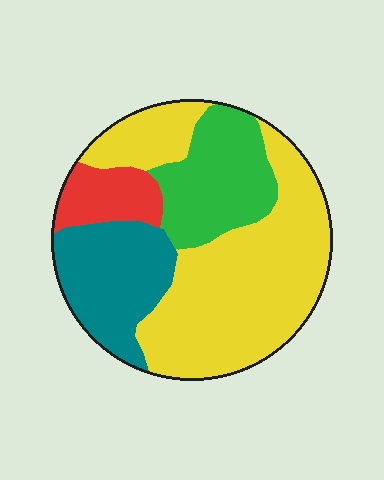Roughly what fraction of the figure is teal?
Teal takes up about one fifth (1/5) of the figure.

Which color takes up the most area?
Yellow, at roughly 50%.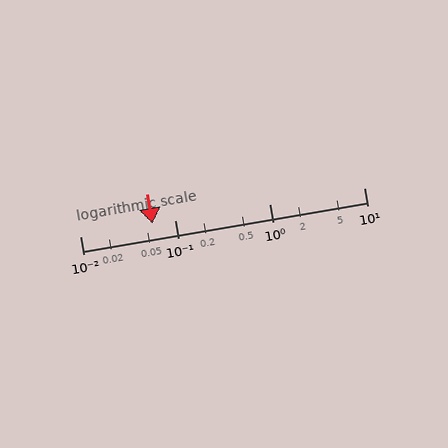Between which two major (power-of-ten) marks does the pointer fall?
The pointer is between 0.01 and 0.1.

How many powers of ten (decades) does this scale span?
The scale spans 3 decades, from 0.01 to 10.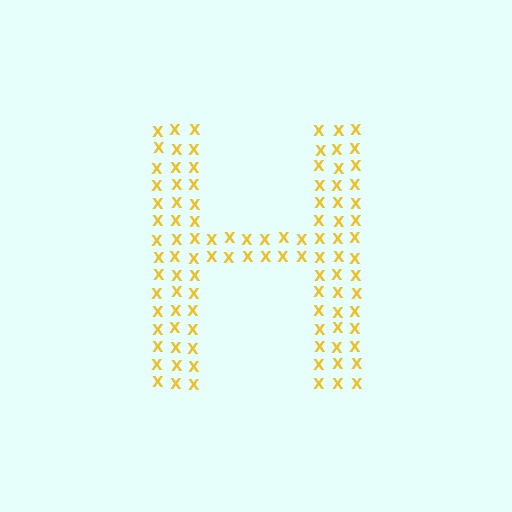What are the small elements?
The small elements are letter X's.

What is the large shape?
The large shape is the letter H.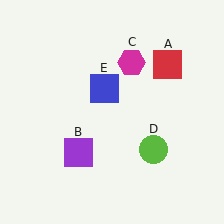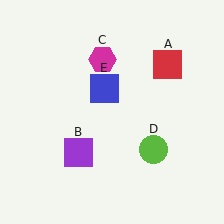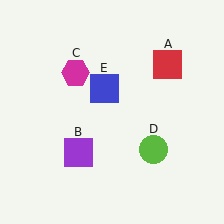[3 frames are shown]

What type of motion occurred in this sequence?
The magenta hexagon (object C) rotated counterclockwise around the center of the scene.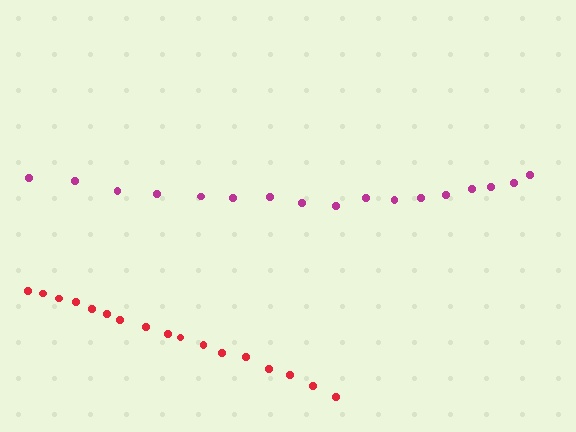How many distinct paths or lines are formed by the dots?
There are 2 distinct paths.